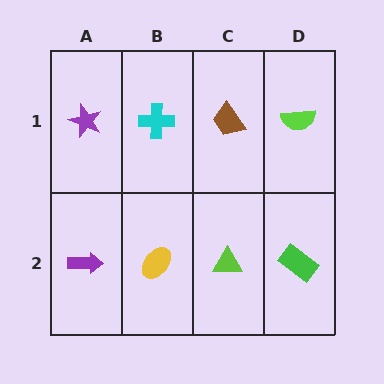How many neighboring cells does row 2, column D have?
2.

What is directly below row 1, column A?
A purple arrow.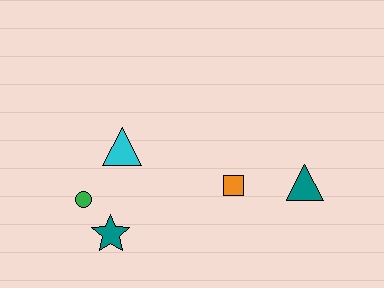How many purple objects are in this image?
There are no purple objects.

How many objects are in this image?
There are 5 objects.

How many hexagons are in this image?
There are no hexagons.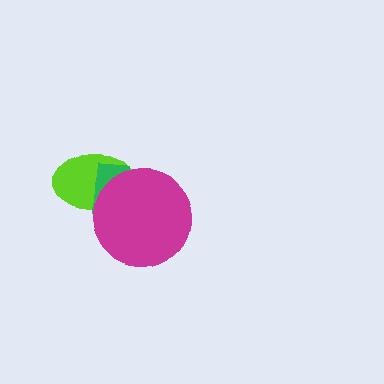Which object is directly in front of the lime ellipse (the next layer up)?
The green rectangle is directly in front of the lime ellipse.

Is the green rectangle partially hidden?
Yes, it is partially covered by another shape.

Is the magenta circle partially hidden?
No, no other shape covers it.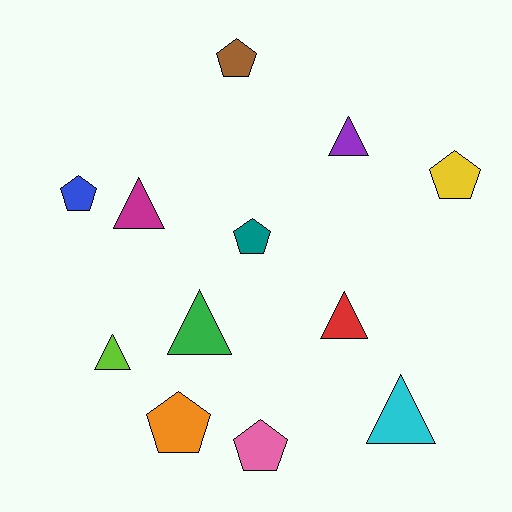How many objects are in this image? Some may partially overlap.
There are 12 objects.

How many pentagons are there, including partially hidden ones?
There are 6 pentagons.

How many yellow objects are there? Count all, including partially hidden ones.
There is 1 yellow object.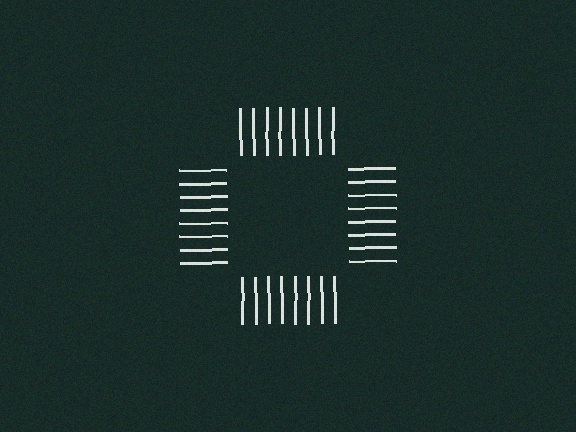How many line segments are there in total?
32 — 8 along each of the 4 edges.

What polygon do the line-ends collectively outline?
An illusory square — the line segments terminate on its edges but no continuous stroke is drawn.